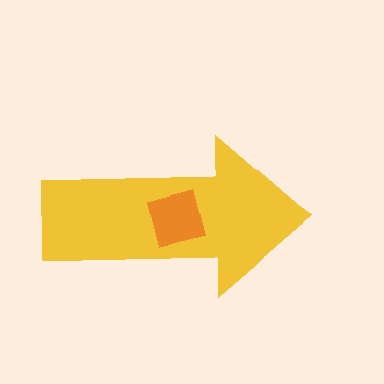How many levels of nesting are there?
2.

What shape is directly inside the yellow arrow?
The orange square.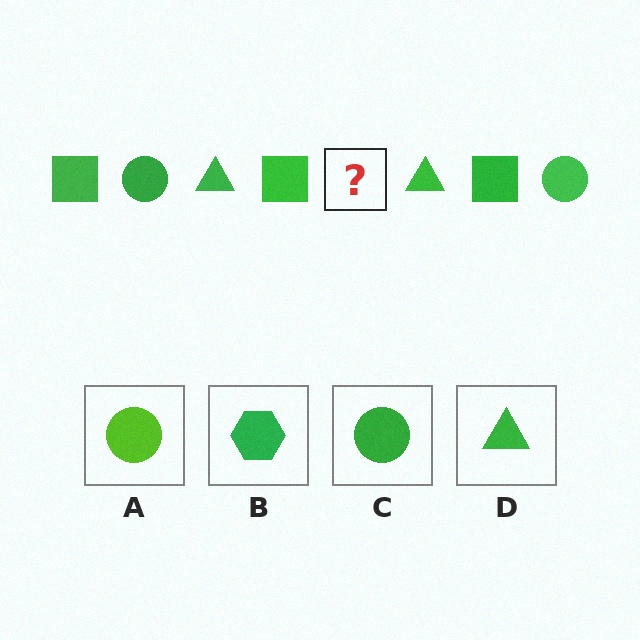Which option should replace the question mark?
Option C.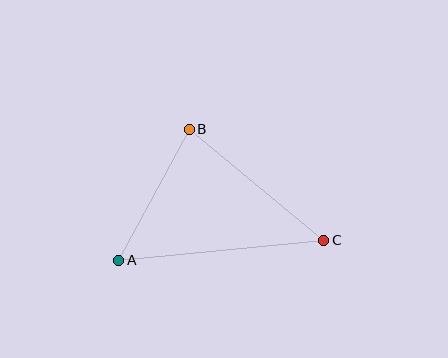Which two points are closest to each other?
Points A and B are closest to each other.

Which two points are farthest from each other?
Points A and C are farthest from each other.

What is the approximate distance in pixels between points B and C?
The distance between B and C is approximately 174 pixels.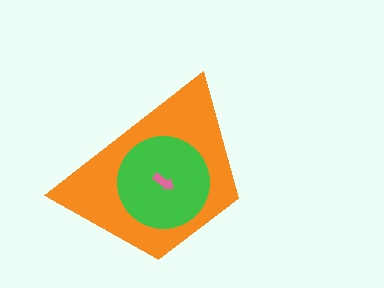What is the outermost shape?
The orange trapezoid.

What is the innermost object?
The pink arrow.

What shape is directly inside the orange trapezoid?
The green circle.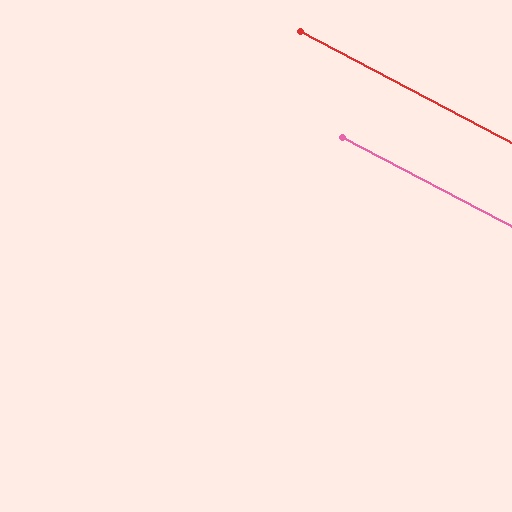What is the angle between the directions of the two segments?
Approximately 0 degrees.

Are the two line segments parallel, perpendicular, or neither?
Parallel — their directions differ by only 0.0°.